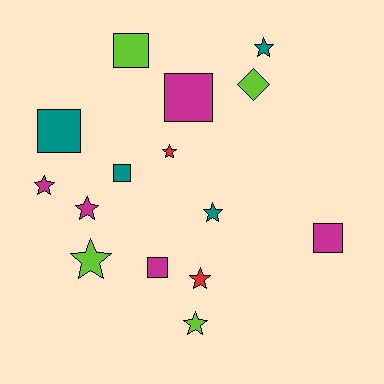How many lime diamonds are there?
There is 1 lime diamond.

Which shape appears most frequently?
Star, with 8 objects.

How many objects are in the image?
There are 15 objects.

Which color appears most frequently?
Magenta, with 5 objects.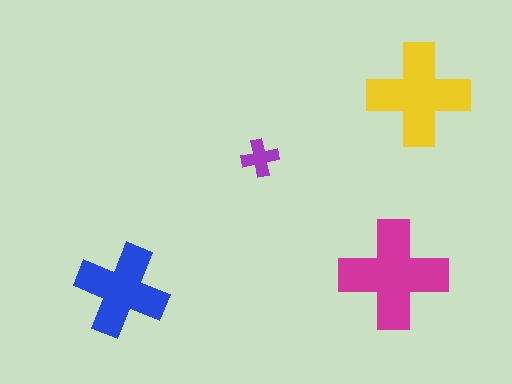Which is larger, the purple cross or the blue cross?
The blue one.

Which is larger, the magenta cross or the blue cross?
The magenta one.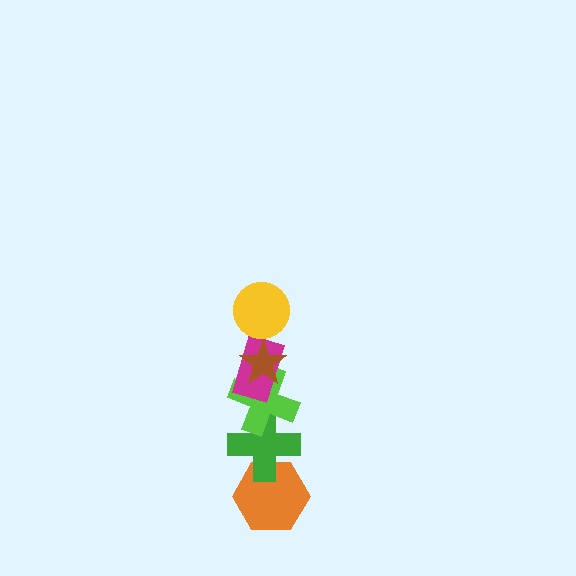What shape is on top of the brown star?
The yellow circle is on top of the brown star.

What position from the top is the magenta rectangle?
The magenta rectangle is 3rd from the top.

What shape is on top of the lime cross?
The magenta rectangle is on top of the lime cross.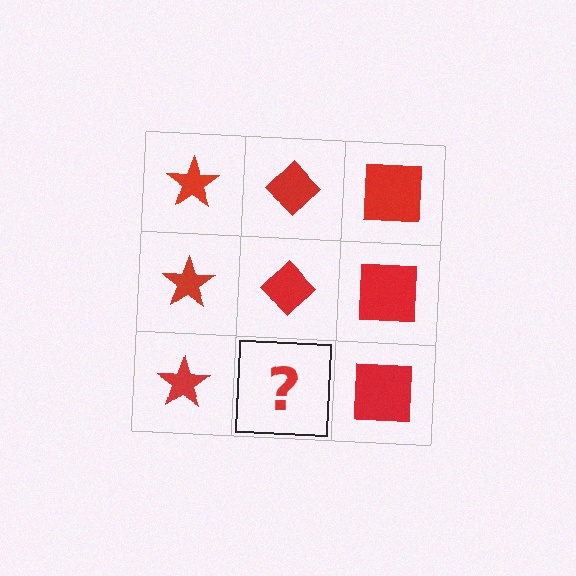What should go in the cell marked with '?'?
The missing cell should contain a red diamond.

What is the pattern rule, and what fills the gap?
The rule is that each column has a consistent shape. The gap should be filled with a red diamond.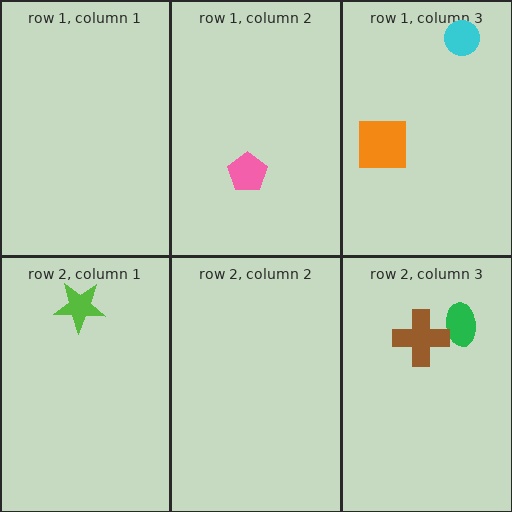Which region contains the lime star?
The row 2, column 1 region.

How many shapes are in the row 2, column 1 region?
1.